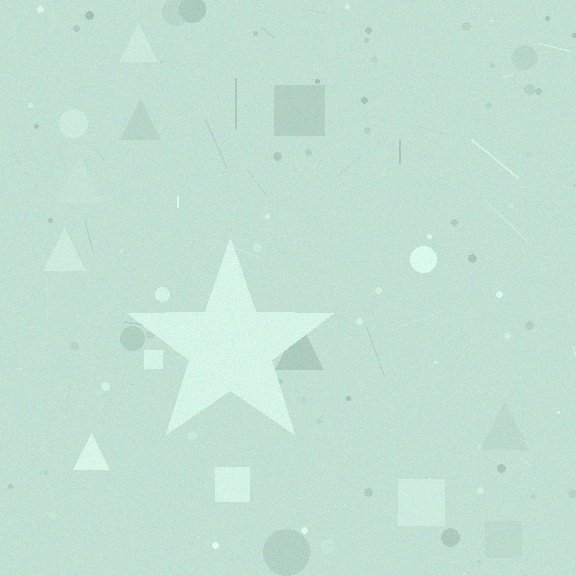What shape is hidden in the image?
A star is hidden in the image.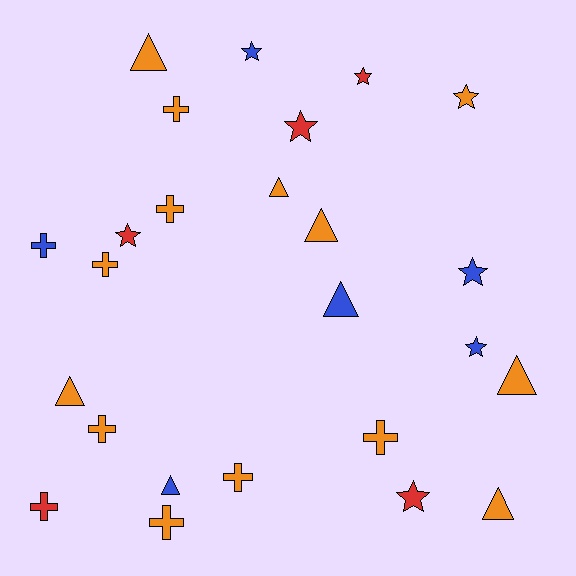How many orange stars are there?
There is 1 orange star.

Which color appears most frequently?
Orange, with 14 objects.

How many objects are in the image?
There are 25 objects.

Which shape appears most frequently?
Cross, with 9 objects.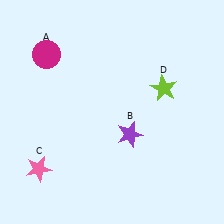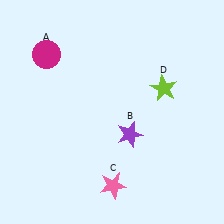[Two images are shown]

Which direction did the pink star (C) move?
The pink star (C) moved right.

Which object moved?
The pink star (C) moved right.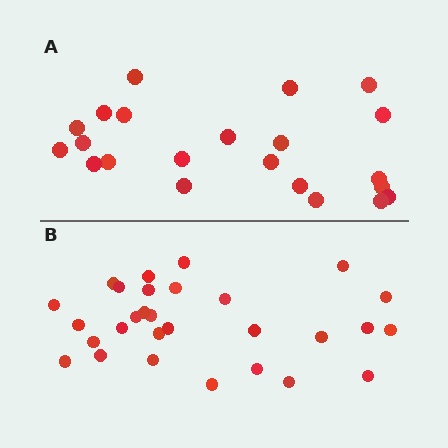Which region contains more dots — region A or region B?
Region B (the bottom region) has more dots.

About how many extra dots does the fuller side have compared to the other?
Region B has roughly 8 or so more dots than region A.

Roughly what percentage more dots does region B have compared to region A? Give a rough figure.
About 30% more.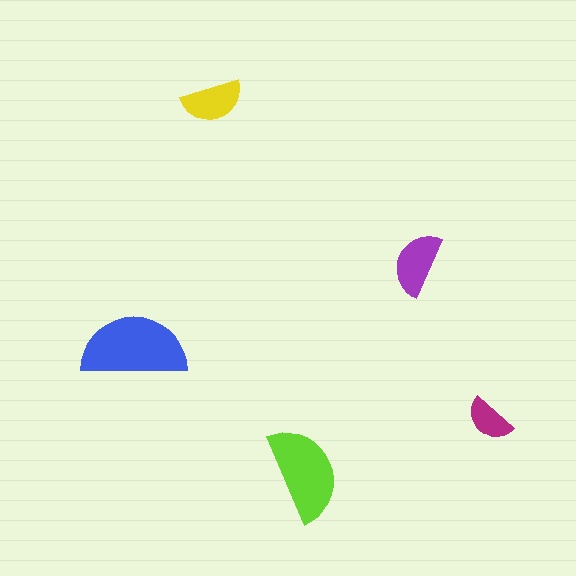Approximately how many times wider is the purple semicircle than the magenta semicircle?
About 1.5 times wider.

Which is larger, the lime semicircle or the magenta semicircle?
The lime one.